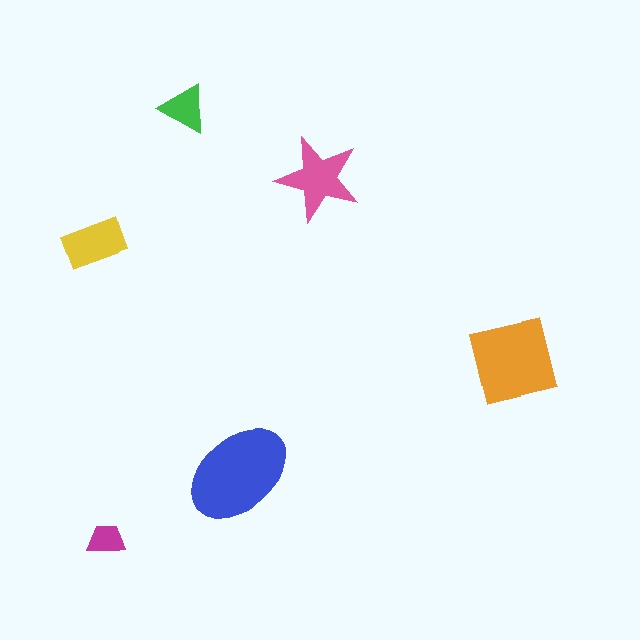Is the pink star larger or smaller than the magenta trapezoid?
Larger.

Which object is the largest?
The blue ellipse.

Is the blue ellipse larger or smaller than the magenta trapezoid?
Larger.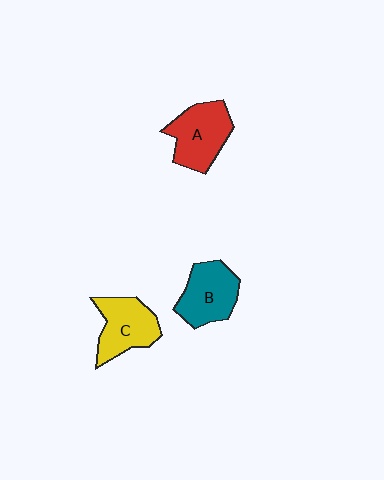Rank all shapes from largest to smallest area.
From largest to smallest: A (red), C (yellow), B (teal).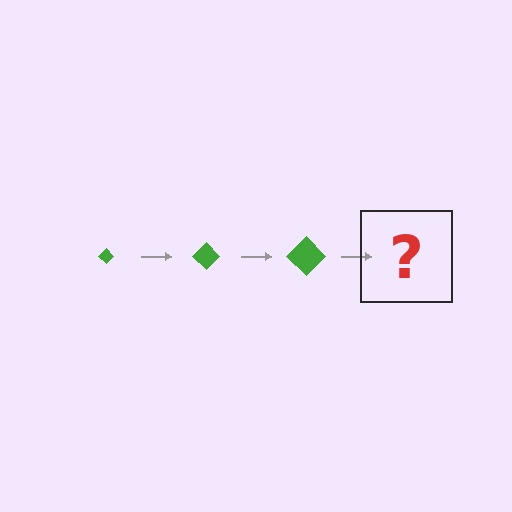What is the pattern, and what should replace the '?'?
The pattern is that the diamond gets progressively larger each step. The '?' should be a green diamond, larger than the previous one.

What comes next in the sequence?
The next element should be a green diamond, larger than the previous one.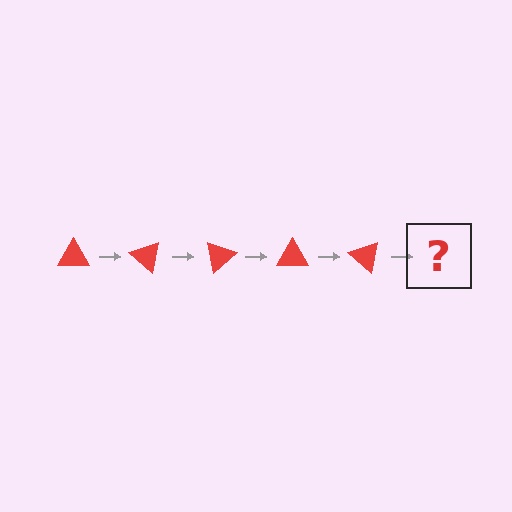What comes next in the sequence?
The next element should be a red triangle rotated 200 degrees.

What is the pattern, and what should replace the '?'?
The pattern is that the triangle rotates 40 degrees each step. The '?' should be a red triangle rotated 200 degrees.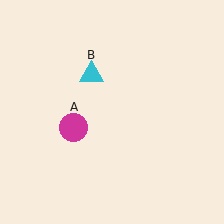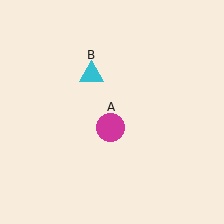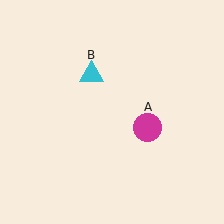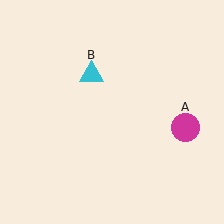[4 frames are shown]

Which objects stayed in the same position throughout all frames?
Cyan triangle (object B) remained stationary.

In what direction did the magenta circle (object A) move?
The magenta circle (object A) moved right.